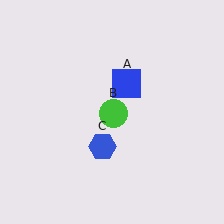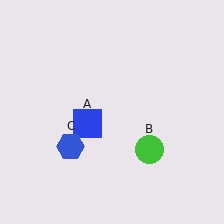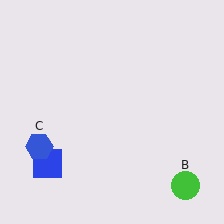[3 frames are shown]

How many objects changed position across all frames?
3 objects changed position: blue square (object A), green circle (object B), blue hexagon (object C).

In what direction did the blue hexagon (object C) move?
The blue hexagon (object C) moved left.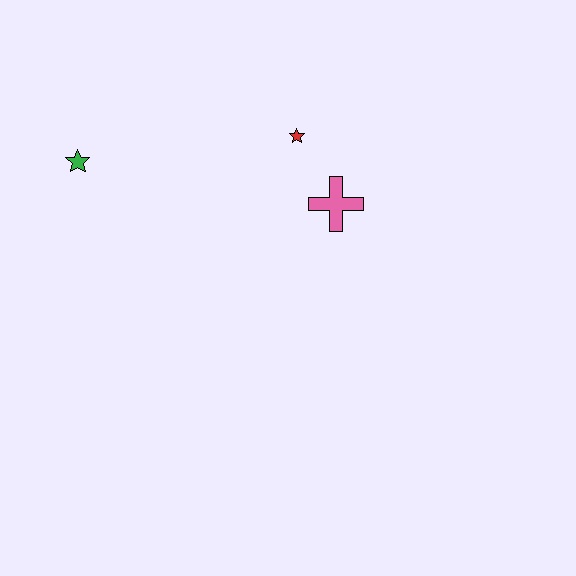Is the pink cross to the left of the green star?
No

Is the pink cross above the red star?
No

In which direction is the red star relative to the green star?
The red star is to the right of the green star.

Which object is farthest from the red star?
The green star is farthest from the red star.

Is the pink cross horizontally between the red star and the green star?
No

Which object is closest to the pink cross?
The red star is closest to the pink cross.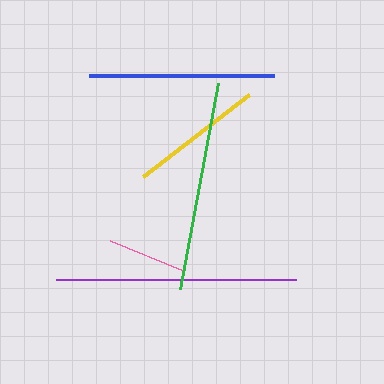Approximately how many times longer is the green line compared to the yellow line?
The green line is approximately 1.6 times the length of the yellow line.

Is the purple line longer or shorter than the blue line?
The purple line is longer than the blue line.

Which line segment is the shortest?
The pink line is the shortest at approximately 79 pixels.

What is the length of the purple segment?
The purple segment is approximately 240 pixels long.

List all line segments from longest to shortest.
From longest to shortest: purple, green, blue, yellow, pink.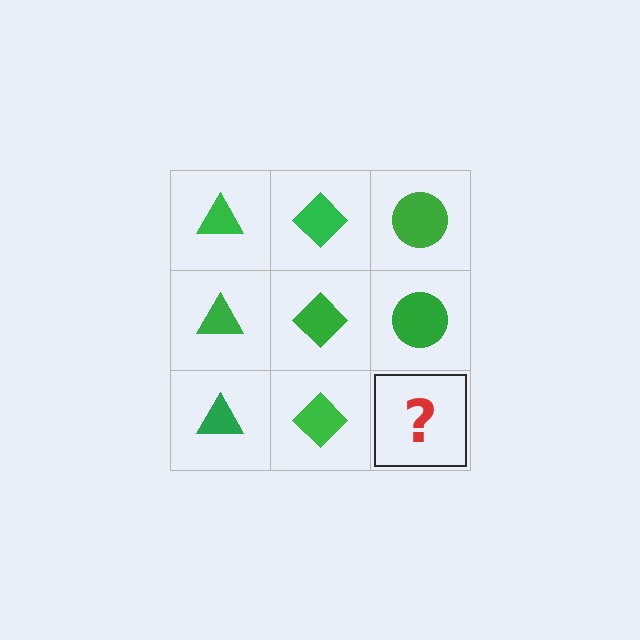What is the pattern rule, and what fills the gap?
The rule is that each column has a consistent shape. The gap should be filled with a green circle.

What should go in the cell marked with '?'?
The missing cell should contain a green circle.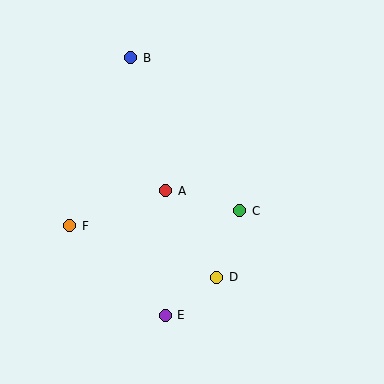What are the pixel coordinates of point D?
Point D is at (217, 277).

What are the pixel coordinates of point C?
Point C is at (240, 211).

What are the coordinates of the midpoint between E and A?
The midpoint between E and A is at (165, 253).